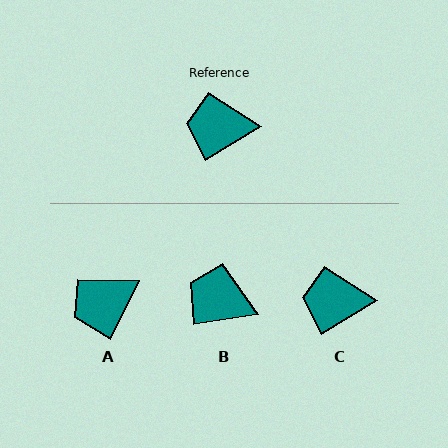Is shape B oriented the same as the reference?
No, it is off by about 23 degrees.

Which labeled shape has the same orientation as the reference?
C.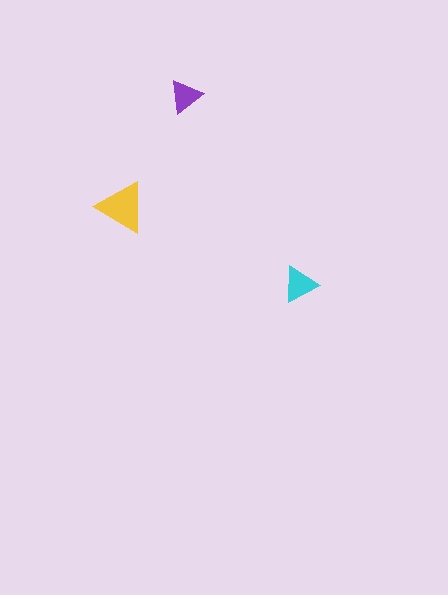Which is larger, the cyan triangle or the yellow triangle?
The yellow one.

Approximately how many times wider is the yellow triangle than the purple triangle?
About 1.5 times wider.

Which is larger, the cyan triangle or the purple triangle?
The cyan one.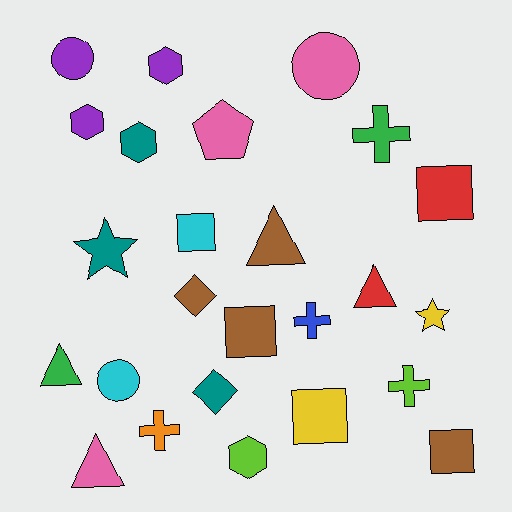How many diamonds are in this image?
There are 2 diamonds.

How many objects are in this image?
There are 25 objects.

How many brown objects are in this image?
There are 4 brown objects.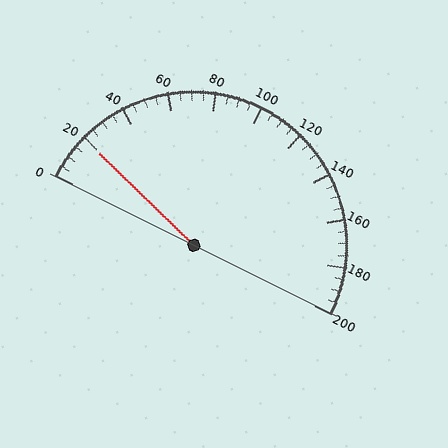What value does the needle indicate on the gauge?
The needle indicates approximately 20.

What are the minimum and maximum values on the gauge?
The gauge ranges from 0 to 200.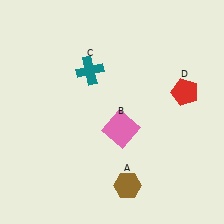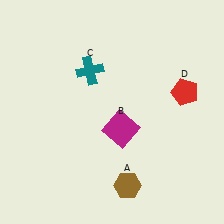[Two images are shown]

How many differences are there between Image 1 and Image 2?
There is 1 difference between the two images.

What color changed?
The square (B) changed from pink in Image 1 to magenta in Image 2.